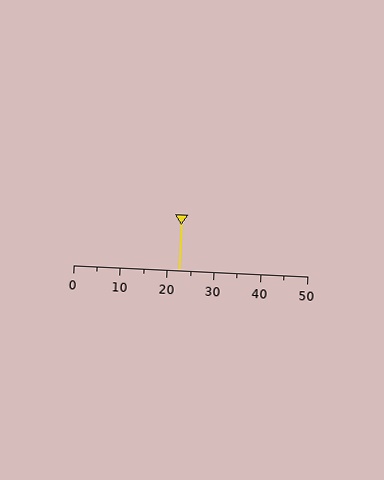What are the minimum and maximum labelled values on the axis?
The axis runs from 0 to 50.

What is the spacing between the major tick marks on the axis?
The major ticks are spaced 10 apart.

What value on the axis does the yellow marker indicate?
The marker indicates approximately 22.5.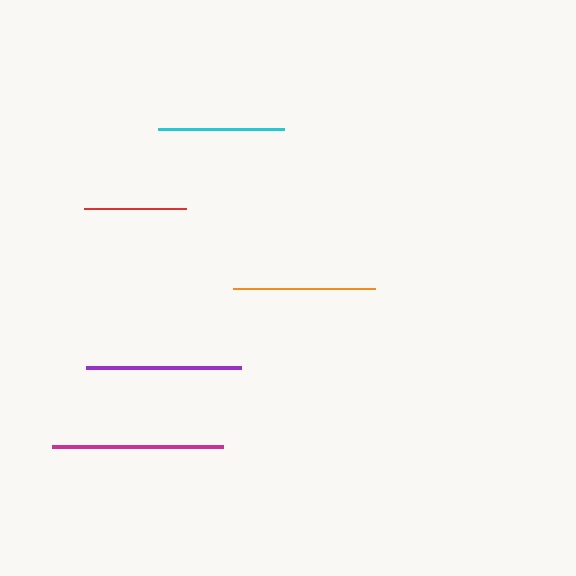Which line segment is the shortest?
The red line is the shortest at approximately 102 pixels.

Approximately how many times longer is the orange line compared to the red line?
The orange line is approximately 1.4 times the length of the red line.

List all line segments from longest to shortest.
From longest to shortest: magenta, purple, orange, cyan, red.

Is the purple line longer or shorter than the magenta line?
The magenta line is longer than the purple line.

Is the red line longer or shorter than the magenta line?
The magenta line is longer than the red line.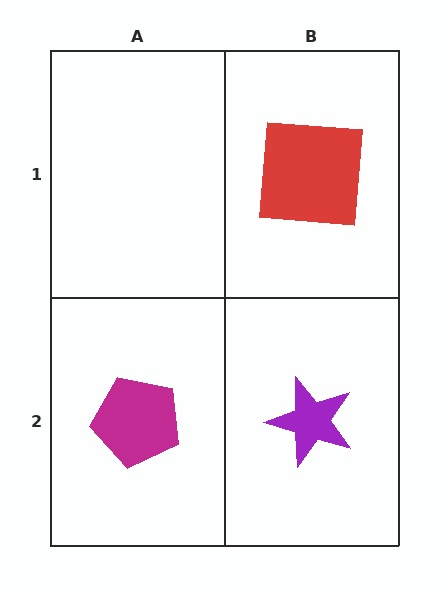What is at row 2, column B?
A purple star.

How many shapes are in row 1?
1 shape.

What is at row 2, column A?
A magenta pentagon.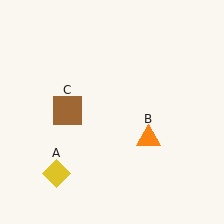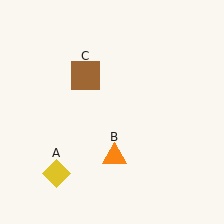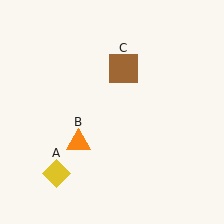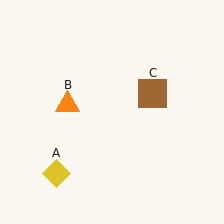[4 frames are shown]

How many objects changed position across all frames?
2 objects changed position: orange triangle (object B), brown square (object C).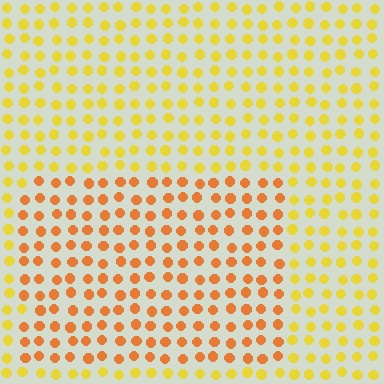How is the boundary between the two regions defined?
The boundary is defined purely by a slight shift in hue (about 31 degrees). Spacing, size, and orientation are identical on both sides.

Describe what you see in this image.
The image is filled with small yellow elements in a uniform arrangement. A rectangle-shaped region is visible where the elements are tinted to a slightly different hue, forming a subtle color boundary.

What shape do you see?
I see a rectangle.